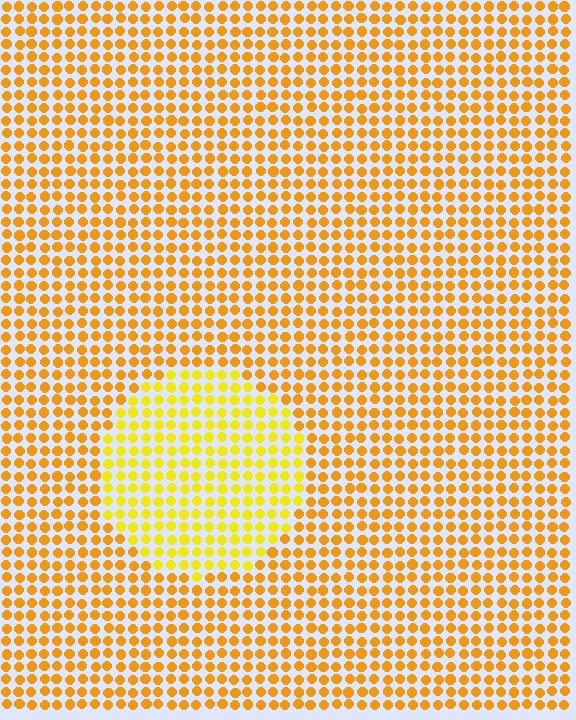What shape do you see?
I see a circle.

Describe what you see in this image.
The image is filled with small orange elements in a uniform arrangement. A circle-shaped region is visible where the elements are tinted to a slightly different hue, forming a subtle color boundary.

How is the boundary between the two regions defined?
The boundary is defined purely by a slight shift in hue (about 22 degrees). Spacing, size, and orientation are identical on both sides.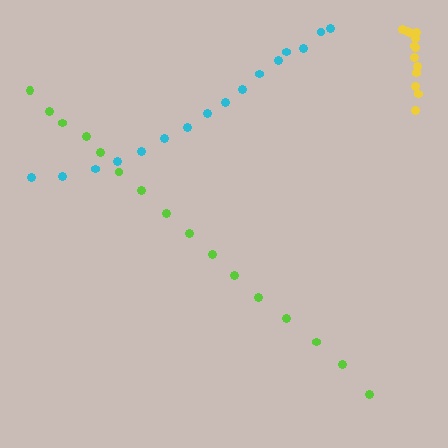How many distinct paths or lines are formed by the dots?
There are 3 distinct paths.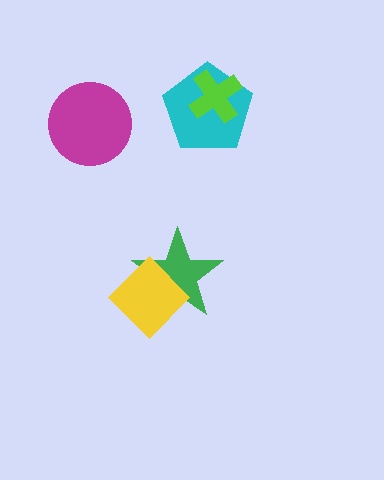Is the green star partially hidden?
Yes, it is partially covered by another shape.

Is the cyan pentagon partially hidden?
Yes, it is partially covered by another shape.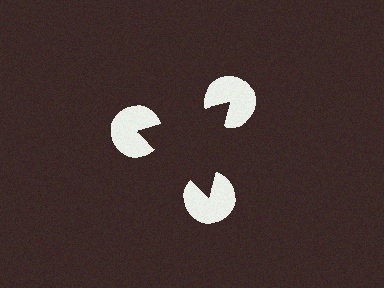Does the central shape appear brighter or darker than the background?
It typically appears slightly darker than the background, even though no actual brightness change is drawn.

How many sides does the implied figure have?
3 sides.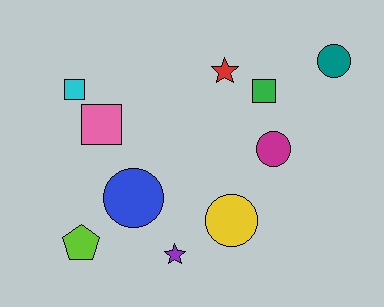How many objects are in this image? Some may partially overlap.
There are 10 objects.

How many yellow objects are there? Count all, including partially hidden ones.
There is 1 yellow object.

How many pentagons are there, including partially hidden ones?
There is 1 pentagon.